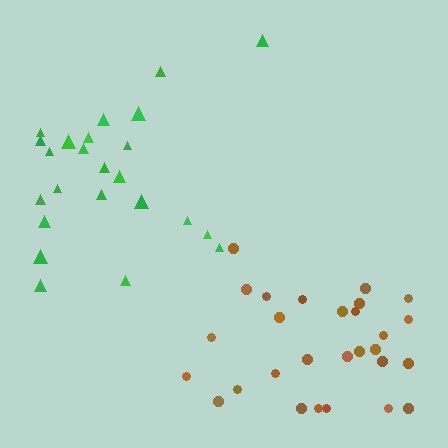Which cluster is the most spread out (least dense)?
Green.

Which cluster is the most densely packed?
Brown.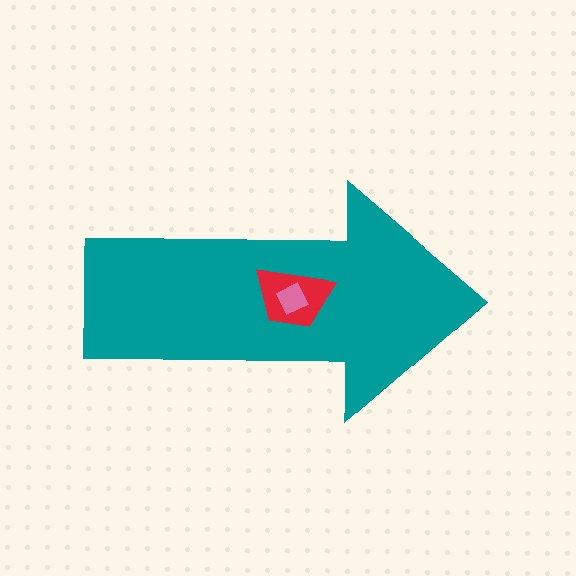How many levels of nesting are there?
3.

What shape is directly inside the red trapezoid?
The pink square.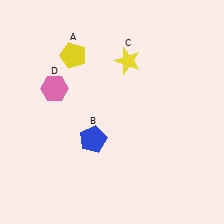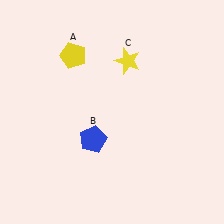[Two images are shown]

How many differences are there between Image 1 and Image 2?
There is 1 difference between the two images.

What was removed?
The pink hexagon (D) was removed in Image 2.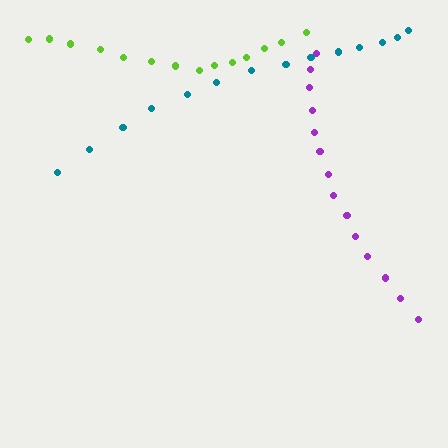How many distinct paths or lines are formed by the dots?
There are 3 distinct paths.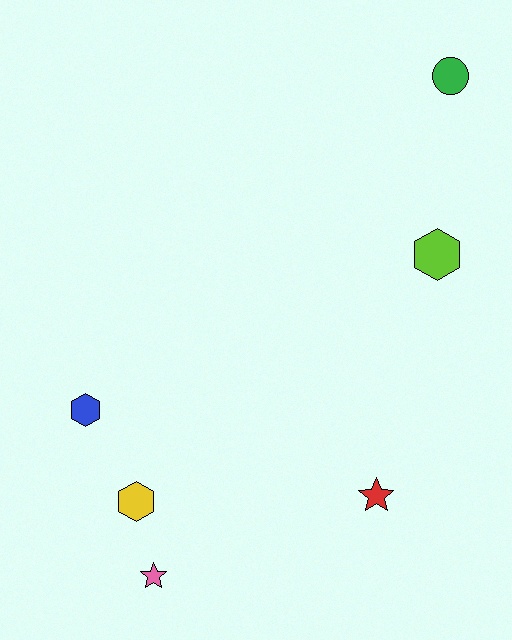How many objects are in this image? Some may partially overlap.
There are 6 objects.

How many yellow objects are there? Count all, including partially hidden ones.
There is 1 yellow object.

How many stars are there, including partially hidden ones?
There are 2 stars.